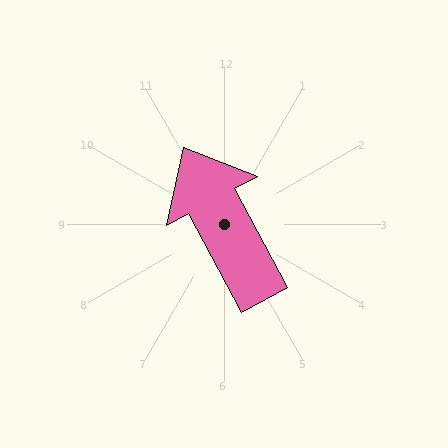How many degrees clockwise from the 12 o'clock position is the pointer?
Approximately 332 degrees.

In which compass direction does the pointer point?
Northwest.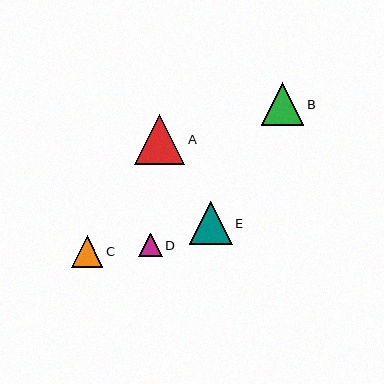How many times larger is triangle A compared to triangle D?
Triangle A is approximately 2.1 times the size of triangle D.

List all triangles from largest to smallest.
From largest to smallest: A, E, B, C, D.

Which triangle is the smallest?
Triangle D is the smallest with a size of approximately 24 pixels.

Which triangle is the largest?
Triangle A is the largest with a size of approximately 50 pixels.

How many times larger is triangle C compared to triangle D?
Triangle C is approximately 1.3 times the size of triangle D.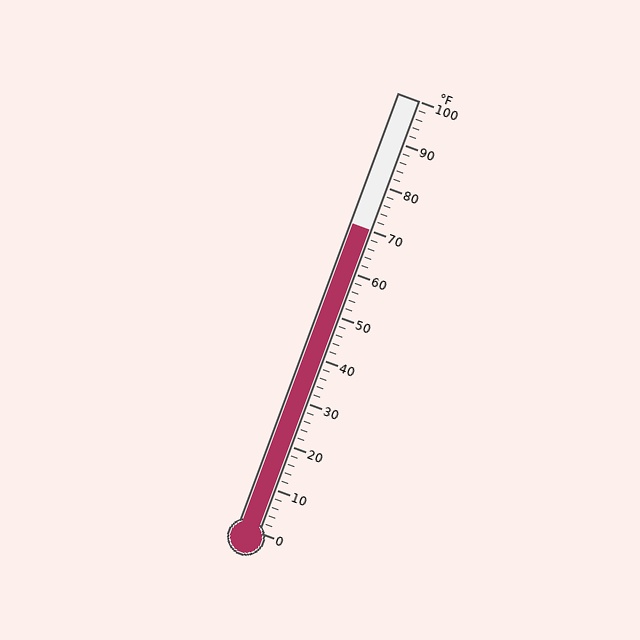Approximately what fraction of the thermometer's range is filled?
The thermometer is filled to approximately 70% of its range.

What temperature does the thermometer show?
The thermometer shows approximately 70°F.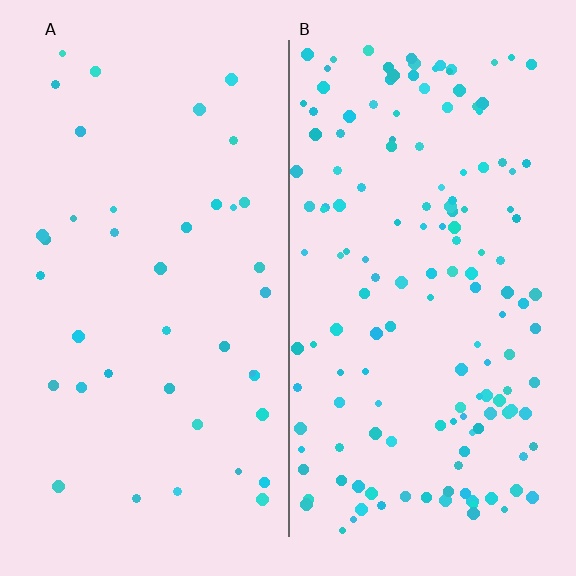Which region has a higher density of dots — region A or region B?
B (the right).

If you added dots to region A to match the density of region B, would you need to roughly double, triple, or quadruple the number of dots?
Approximately quadruple.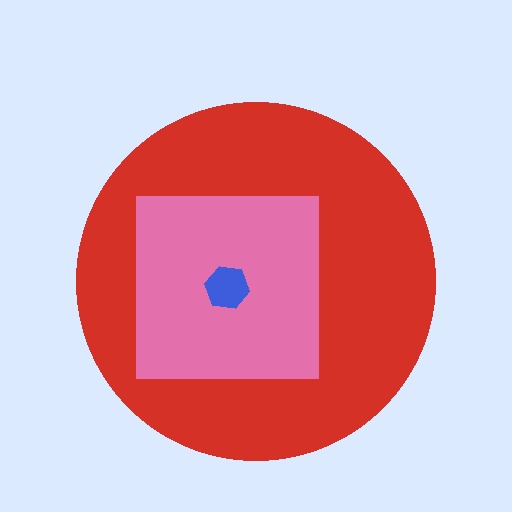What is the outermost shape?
The red circle.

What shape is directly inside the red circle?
The pink square.